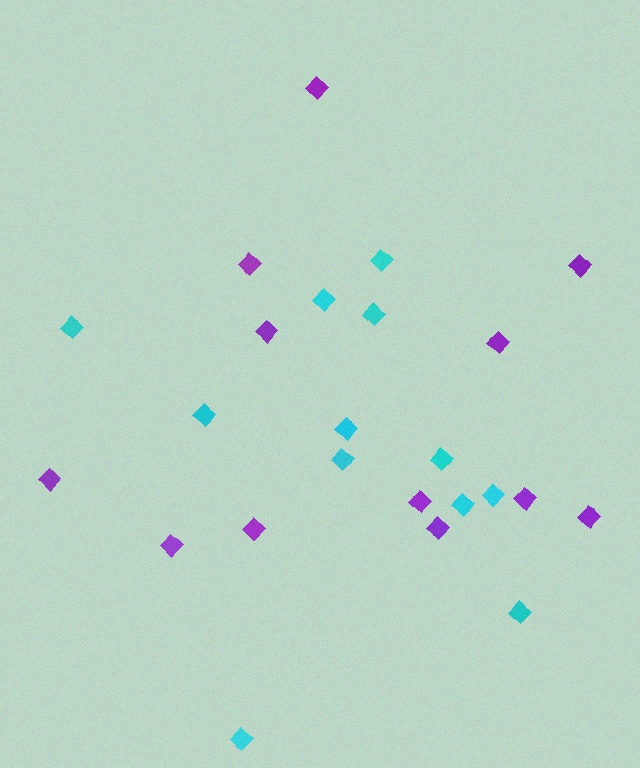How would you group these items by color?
There are 2 groups: one group of purple diamonds (12) and one group of cyan diamonds (12).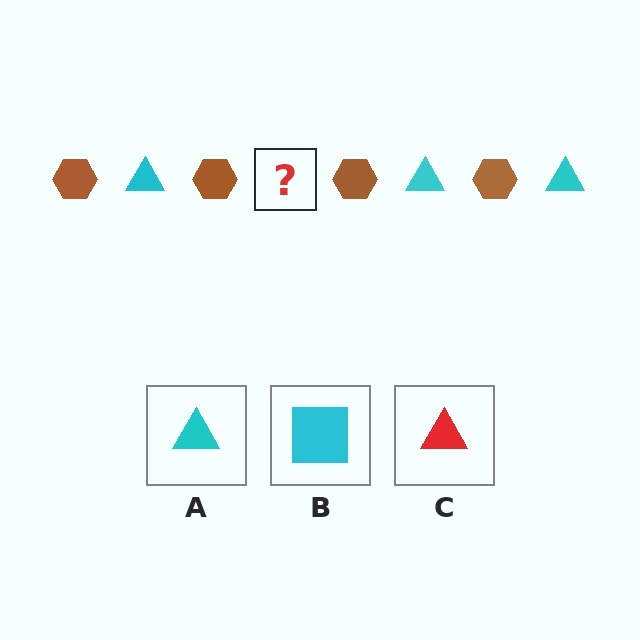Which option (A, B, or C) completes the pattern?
A.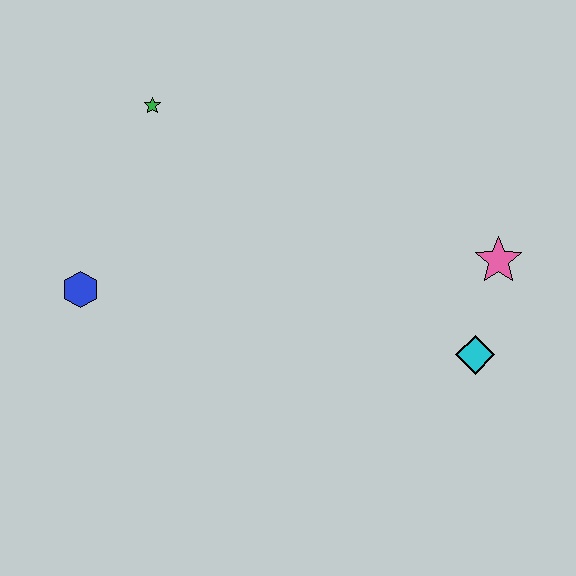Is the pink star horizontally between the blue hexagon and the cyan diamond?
No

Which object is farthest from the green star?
The cyan diamond is farthest from the green star.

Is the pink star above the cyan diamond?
Yes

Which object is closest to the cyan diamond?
The pink star is closest to the cyan diamond.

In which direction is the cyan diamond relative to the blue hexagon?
The cyan diamond is to the right of the blue hexagon.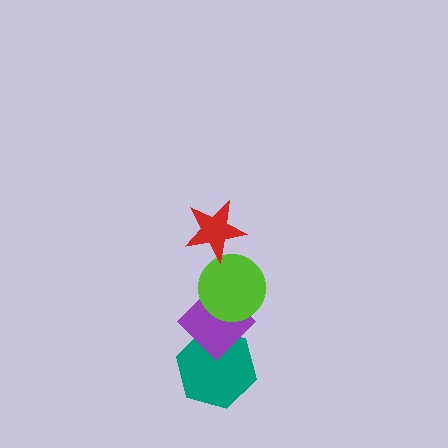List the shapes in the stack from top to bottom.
From top to bottom: the red star, the lime circle, the purple diamond, the teal hexagon.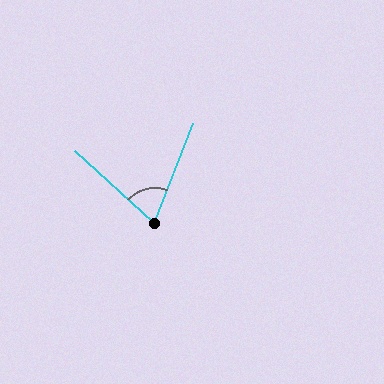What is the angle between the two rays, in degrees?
Approximately 69 degrees.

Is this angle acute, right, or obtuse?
It is acute.